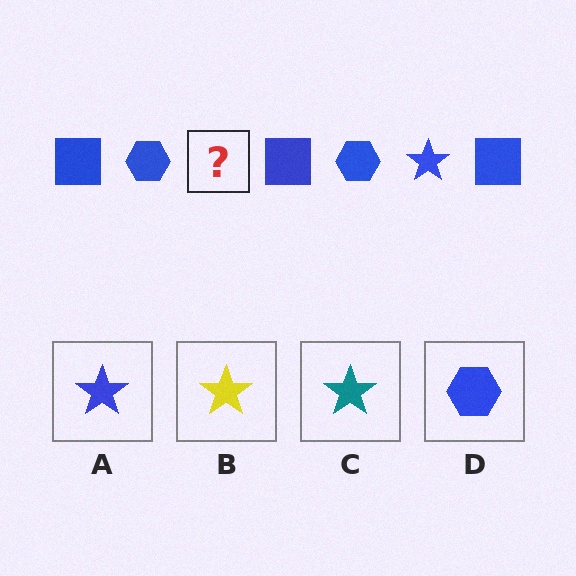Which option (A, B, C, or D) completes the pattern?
A.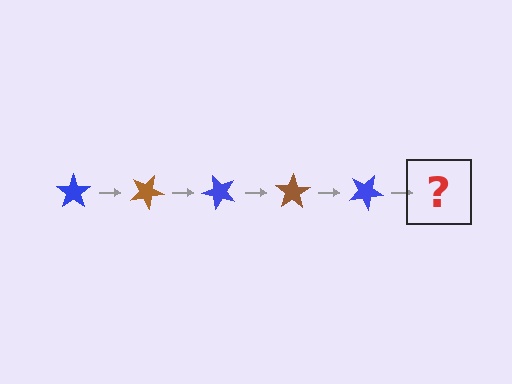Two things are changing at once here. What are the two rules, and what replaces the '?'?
The two rules are that it rotates 25 degrees each step and the color cycles through blue and brown. The '?' should be a brown star, rotated 125 degrees from the start.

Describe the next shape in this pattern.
It should be a brown star, rotated 125 degrees from the start.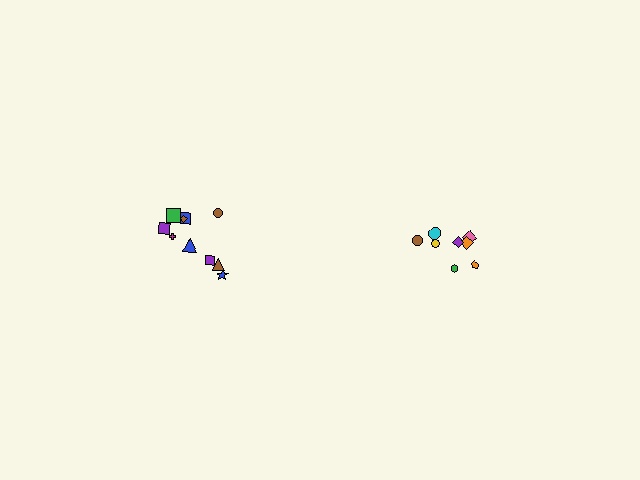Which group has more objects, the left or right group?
The left group.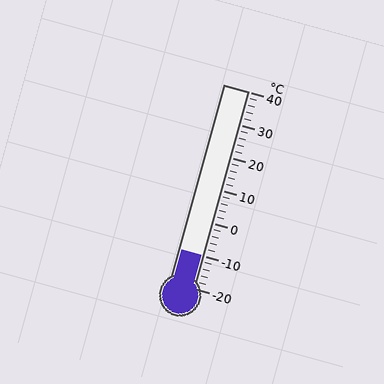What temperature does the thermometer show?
The thermometer shows approximately -10°C.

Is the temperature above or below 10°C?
The temperature is below 10°C.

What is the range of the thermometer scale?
The thermometer scale ranges from -20°C to 40°C.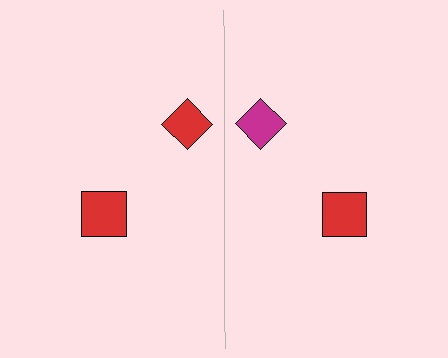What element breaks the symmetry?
The magenta diamond on the right side breaks the symmetry — its mirror counterpart is red.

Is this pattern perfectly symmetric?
No, the pattern is not perfectly symmetric. The magenta diamond on the right side breaks the symmetry — its mirror counterpart is red.